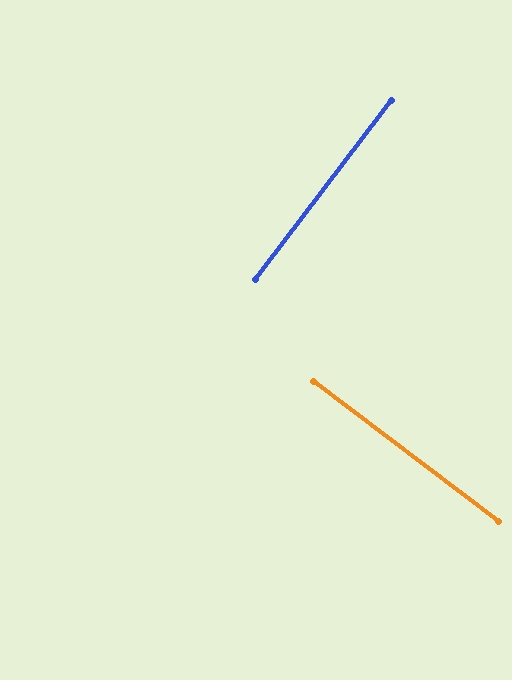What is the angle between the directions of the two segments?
Approximately 90 degrees.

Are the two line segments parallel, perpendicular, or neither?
Perpendicular — they meet at approximately 90°.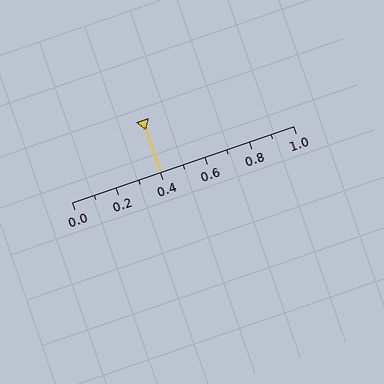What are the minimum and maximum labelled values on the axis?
The axis runs from 0.0 to 1.0.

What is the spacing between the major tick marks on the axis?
The major ticks are spaced 0.2 apart.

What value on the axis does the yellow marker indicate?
The marker indicates approximately 0.4.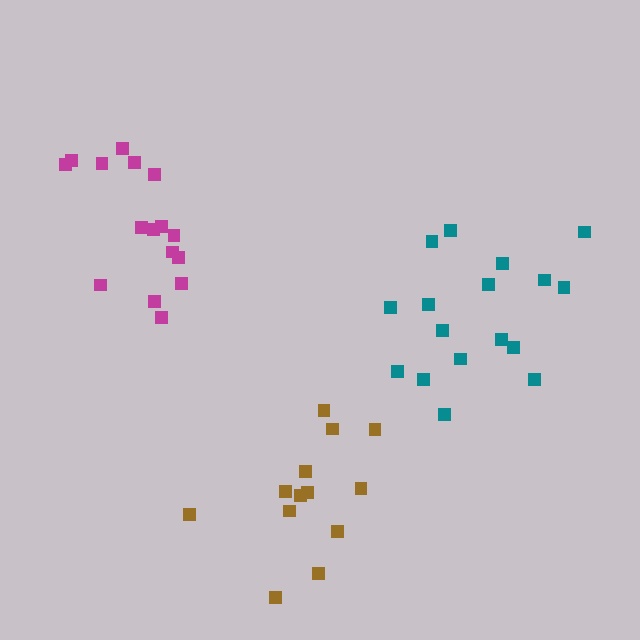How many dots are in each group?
Group 1: 13 dots, Group 2: 17 dots, Group 3: 16 dots (46 total).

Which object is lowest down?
The brown cluster is bottommost.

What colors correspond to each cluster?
The clusters are colored: brown, teal, magenta.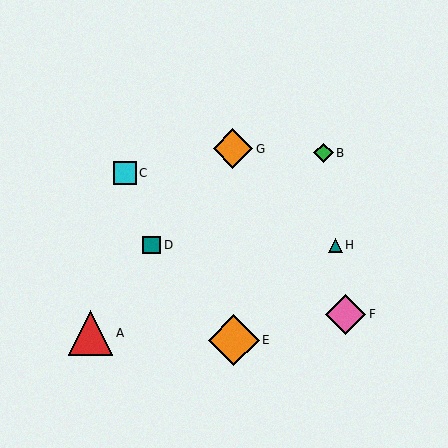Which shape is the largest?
The orange diamond (labeled E) is the largest.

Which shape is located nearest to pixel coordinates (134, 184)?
The cyan square (labeled C) at (125, 173) is nearest to that location.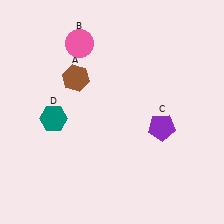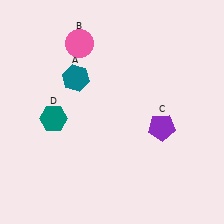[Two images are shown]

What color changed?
The hexagon (A) changed from brown in Image 1 to teal in Image 2.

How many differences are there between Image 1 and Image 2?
There is 1 difference between the two images.